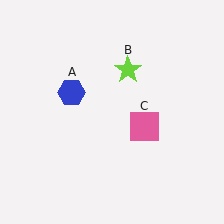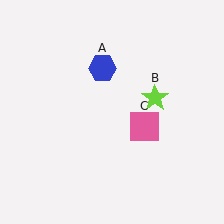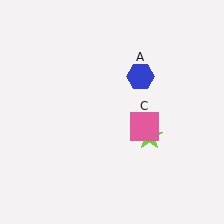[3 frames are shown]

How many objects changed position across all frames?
2 objects changed position: blue hexagon (object A), lime star (object B).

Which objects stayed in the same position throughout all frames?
Pink square (object C) remained stationary.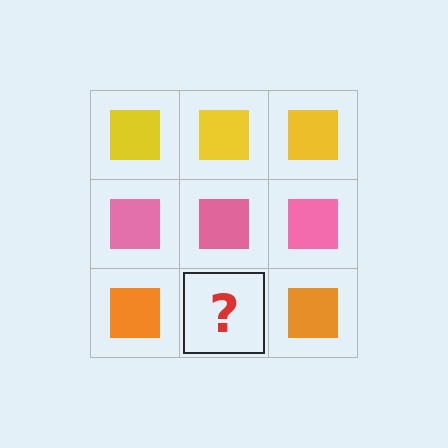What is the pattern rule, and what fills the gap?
The rule is that each row has a consistent color. The gap should be filled with an orange square.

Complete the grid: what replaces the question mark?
The question mark should be replaced with an orange square.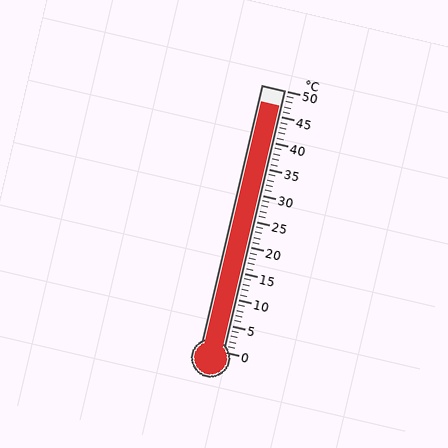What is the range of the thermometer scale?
The thermometer scale ranges from 0°C to 50°C.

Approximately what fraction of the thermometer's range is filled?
The thermometer is filled to approximately 95% of its range.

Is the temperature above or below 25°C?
The temperature is above 25°C.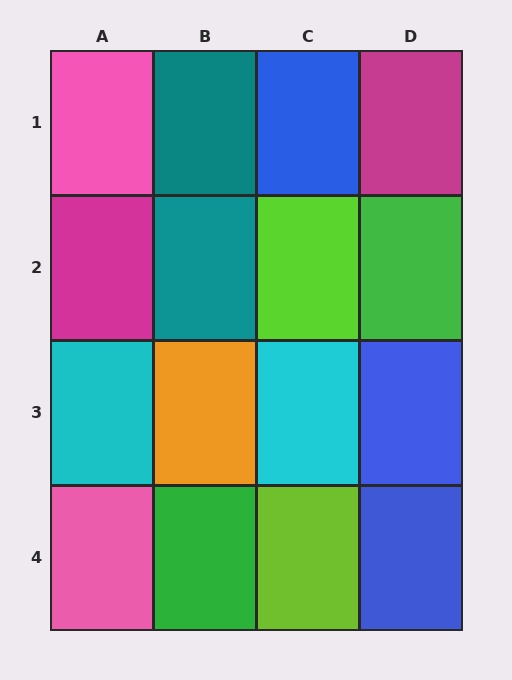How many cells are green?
2 cells are green.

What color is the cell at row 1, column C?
Blue.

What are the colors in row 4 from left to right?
Pink, green, lime, blue.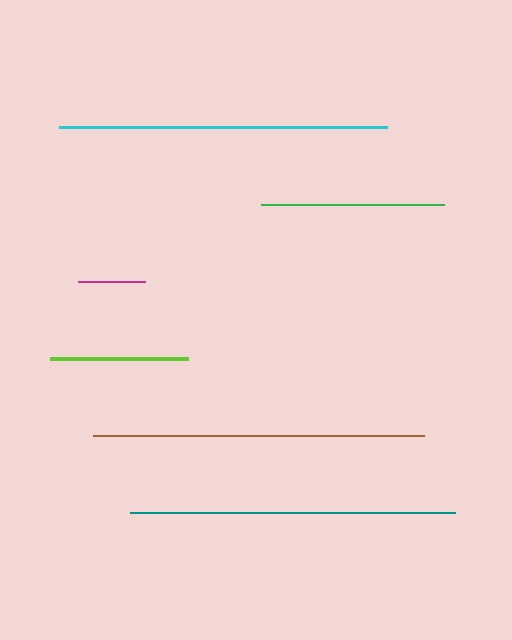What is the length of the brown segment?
The brown segment is approximately 331 pixels long.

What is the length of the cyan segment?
The cyan segment is approximately 327 pixels long.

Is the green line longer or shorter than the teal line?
The teal line is longer than the green line.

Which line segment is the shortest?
The magenta line is the shortest at approximately 68 pixels.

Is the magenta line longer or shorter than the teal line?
The teal line is longer than the magenta line.